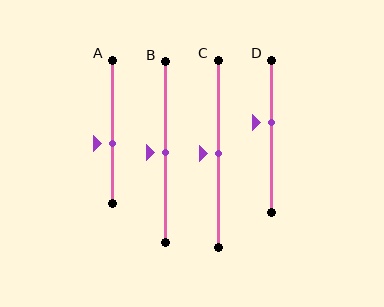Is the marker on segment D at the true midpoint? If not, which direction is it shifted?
No, the marker on segment D is shifted upward by about 9% of the segment length.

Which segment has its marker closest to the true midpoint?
Segment B has its marker closest to the true midpoint.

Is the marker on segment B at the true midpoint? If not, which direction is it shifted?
Yes, the marker on segment B is at the true midpoint.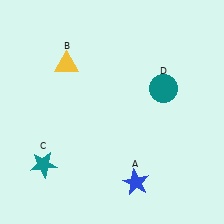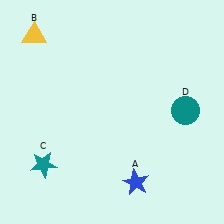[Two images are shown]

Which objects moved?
The objects that moved are: the yellow triangle (B), the teal circle (D).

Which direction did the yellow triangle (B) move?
The yellow triangle (B) moved left.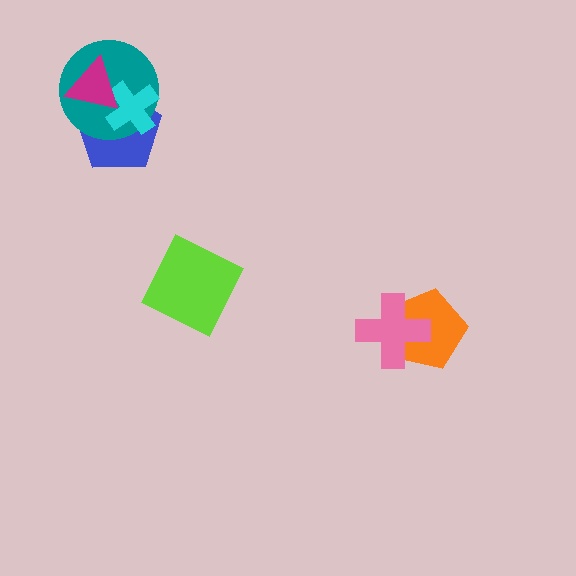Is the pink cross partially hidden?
No, no other shape covers it.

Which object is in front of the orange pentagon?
The pink cross is in front of the orange pentagon.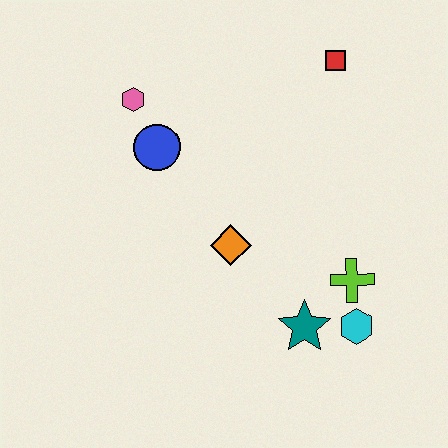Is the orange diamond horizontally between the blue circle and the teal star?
Yes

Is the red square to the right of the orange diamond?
Yes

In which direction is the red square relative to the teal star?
The red square is above the teal star.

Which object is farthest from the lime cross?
The pink hexagon is farthest from the lime cross.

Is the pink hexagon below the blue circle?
No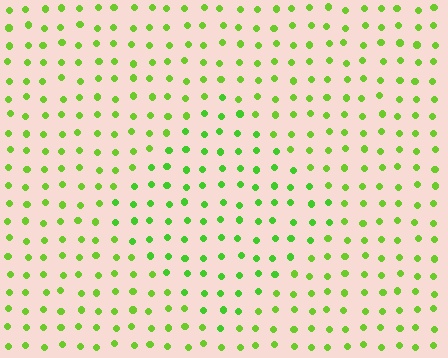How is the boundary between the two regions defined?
The boundary is defined purely by a slight shift in hue (about 16 degrees). Spacing, size, and orientation are identical on both sides.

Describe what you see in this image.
The image is filled with small lime elements in a uniform arrangement. A diamond-shaped region is visible where the elements are tinted to a slightly different hue, forming a subtle color boundary.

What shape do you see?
I see a diamond.